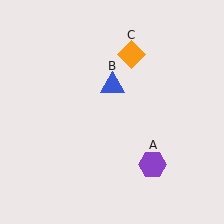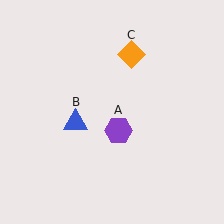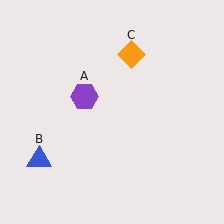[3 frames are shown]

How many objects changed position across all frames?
2 objects changed position: purple hexagon (object A), blue triangle (object B).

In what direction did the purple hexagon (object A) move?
The purple hexagon (object A) moved up and to the left.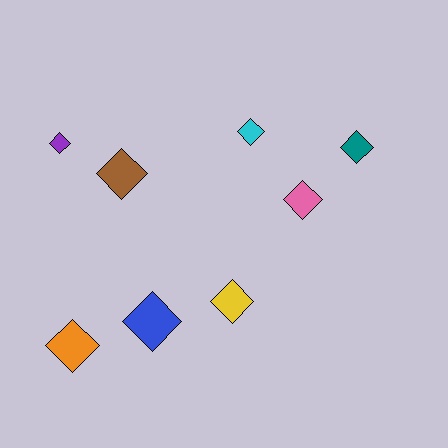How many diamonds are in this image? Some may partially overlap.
There are 8 diamonds.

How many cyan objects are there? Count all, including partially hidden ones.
There is 1 cyan object.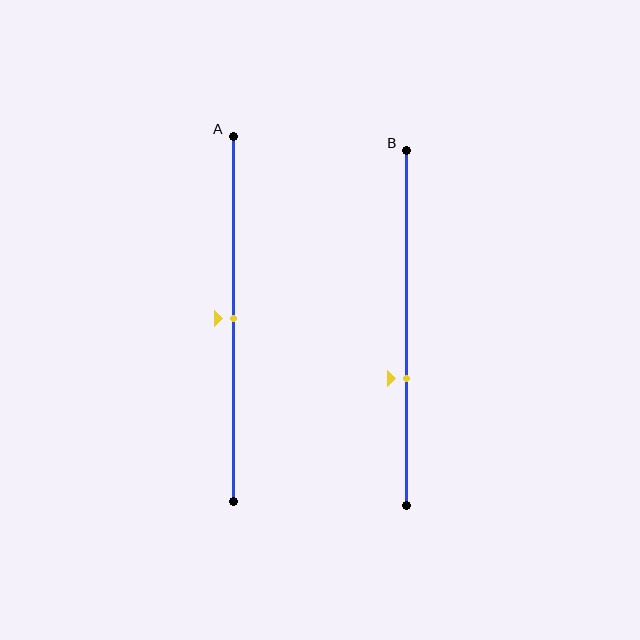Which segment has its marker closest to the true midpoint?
Segment A has its marker closest to the true midpoint.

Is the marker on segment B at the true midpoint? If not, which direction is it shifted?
No, the marker on segment B is shifted downward by about 14% of the segment length.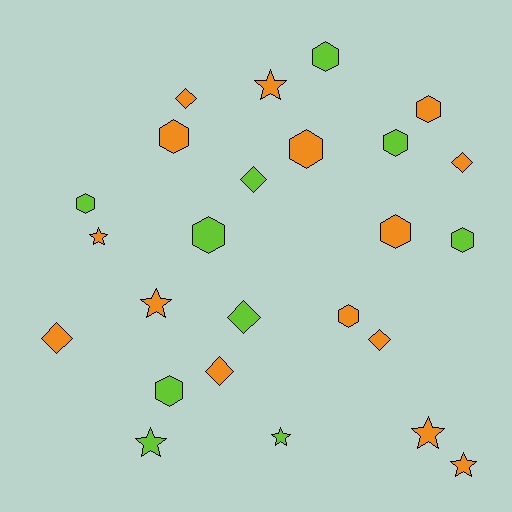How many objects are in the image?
There are 25 objects.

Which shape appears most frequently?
Hexagon, with 11 objects.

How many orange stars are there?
There are 5 orange stars.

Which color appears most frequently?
Orange, with 15 objects.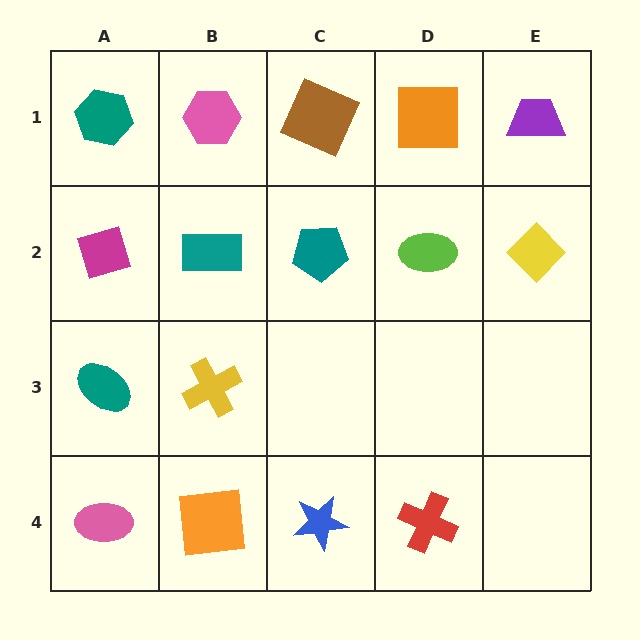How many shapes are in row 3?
2 shapes.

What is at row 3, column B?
A yellow cross.